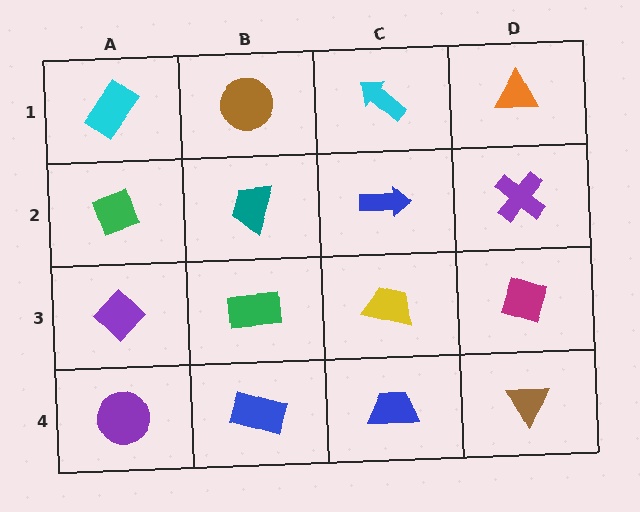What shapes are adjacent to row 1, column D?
A purple cross (row 2, column D), a cyan arrow (row 1, column C).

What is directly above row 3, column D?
A purple cross.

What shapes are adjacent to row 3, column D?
A purple cross (row 2, column D), a brown triangle (row 4, column D), a yellow trapezoid (row 3, column C).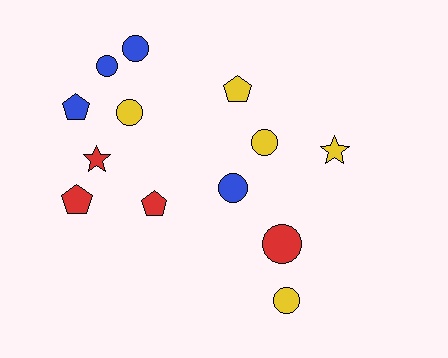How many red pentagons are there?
There are 2 red pentagons.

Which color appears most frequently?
Yellow, with 5 objects.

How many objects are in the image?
There are 13 objects.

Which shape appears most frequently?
Circle, with 7 objects.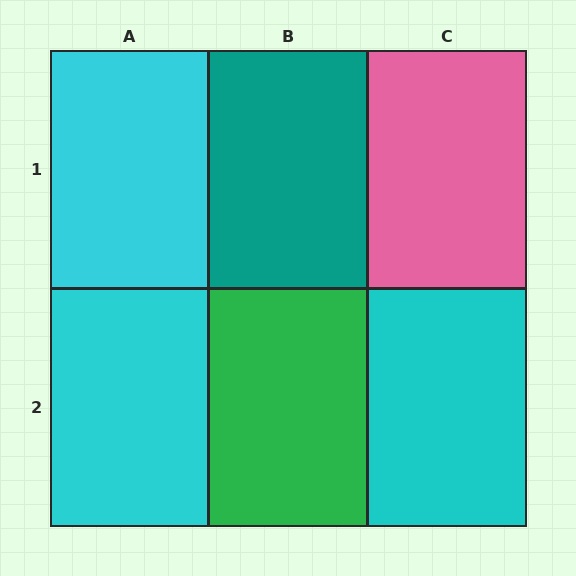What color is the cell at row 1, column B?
Teal.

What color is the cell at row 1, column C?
Pink.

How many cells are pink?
1 cell is pink.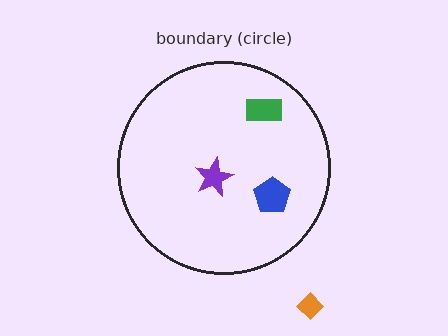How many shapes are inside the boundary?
3 inside, 1 outside.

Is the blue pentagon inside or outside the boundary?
Inside.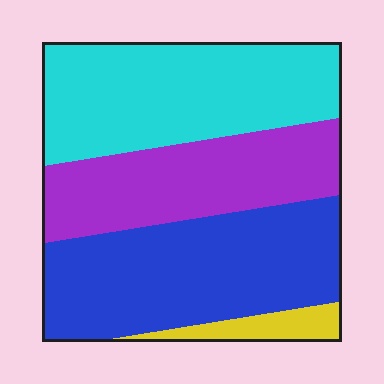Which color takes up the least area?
Yellow, at roughly 5%.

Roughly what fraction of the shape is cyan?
Cyan takes up about one third (1/3) of the shape.